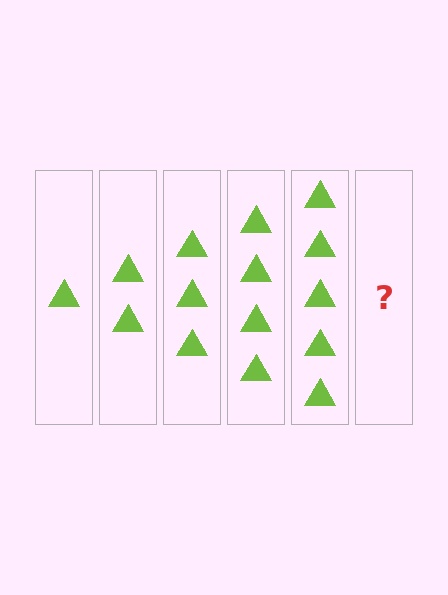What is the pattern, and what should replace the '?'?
The pattern is that each step adds one more triangle. The '?' should be 6 triangles.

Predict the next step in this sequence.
The next step is 6 triangles.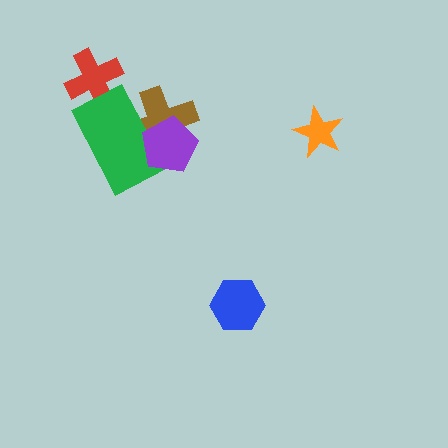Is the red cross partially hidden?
Yes, it is partially covered by another shape.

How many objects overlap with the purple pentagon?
2 objects overlap with the purple pentagon.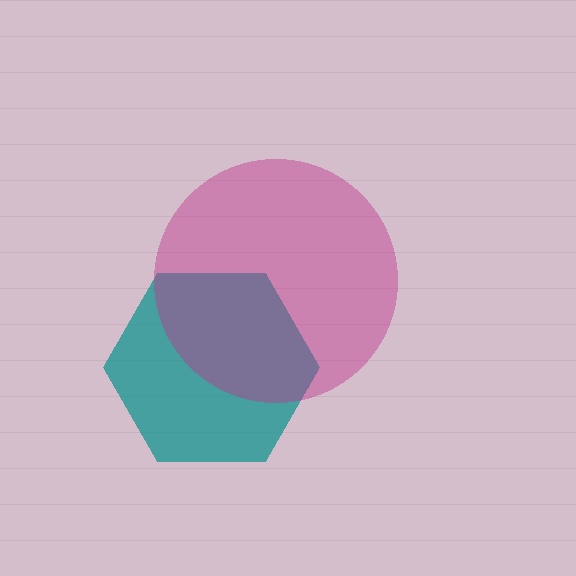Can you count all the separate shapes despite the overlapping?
Yes, there are 2 separate shapes.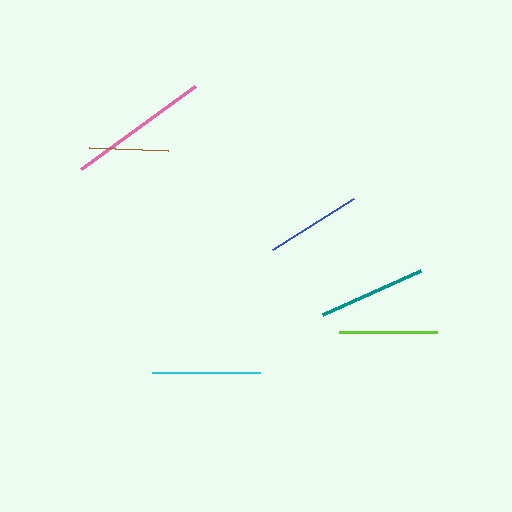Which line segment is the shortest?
The brown line is the shortest at approximately 79 pixels.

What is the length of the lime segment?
The lime segment is approximately 98 pixels long.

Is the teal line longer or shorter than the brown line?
The teal line is longer than the brown line.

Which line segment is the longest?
The pink line is the longest at approximately 141 pixels.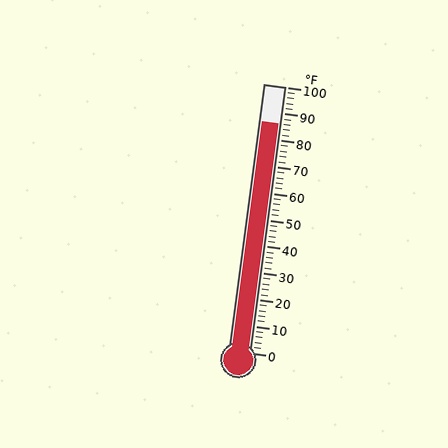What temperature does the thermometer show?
The thermometer shows approximately 86°F.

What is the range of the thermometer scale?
The thermometer scale ranges from 0°F to 100°F.